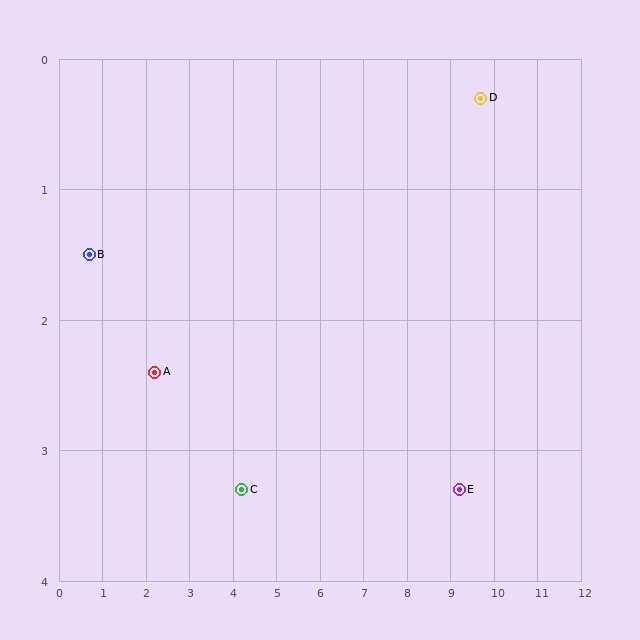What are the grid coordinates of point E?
Point E is at approximately (9.2, 3.3).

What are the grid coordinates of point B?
Point B is at approximately (0.7, 1.5).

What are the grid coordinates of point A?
Point A is at approximately (2.2, 2.4).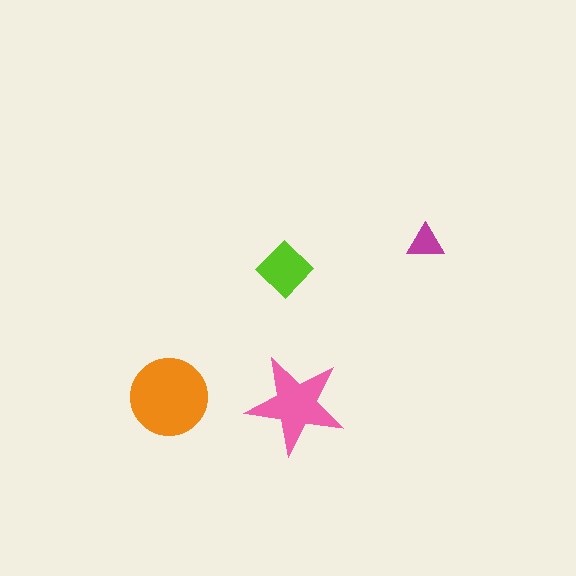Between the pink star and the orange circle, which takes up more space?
The orange circle.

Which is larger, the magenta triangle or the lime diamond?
The lime diamond.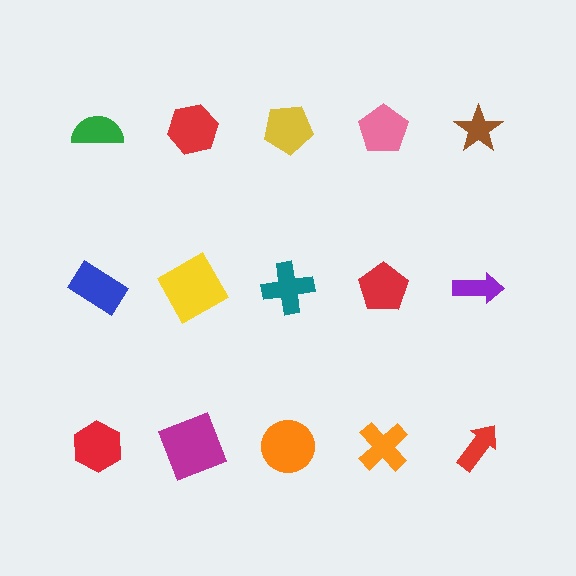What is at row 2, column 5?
A purple arrow.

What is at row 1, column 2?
A red hexagon.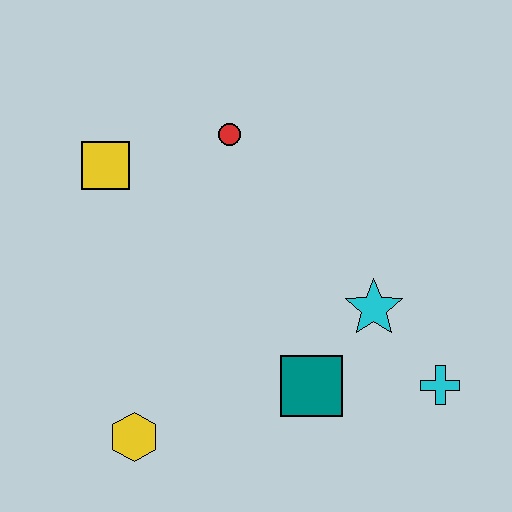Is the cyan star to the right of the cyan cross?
No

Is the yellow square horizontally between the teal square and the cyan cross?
No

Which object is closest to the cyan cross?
The cyan star is closest to the cyan cross.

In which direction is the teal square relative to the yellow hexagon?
The teal square is to the right of the yellow hexagon.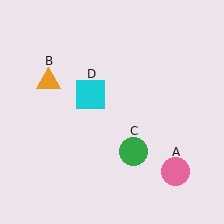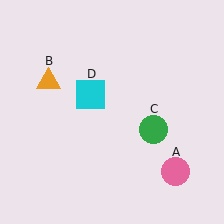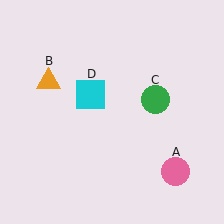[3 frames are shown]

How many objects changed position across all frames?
1 object changed position: green circle (object C).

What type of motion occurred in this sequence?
The green circle (object C) rotated counterclockwise around the center of the scene.